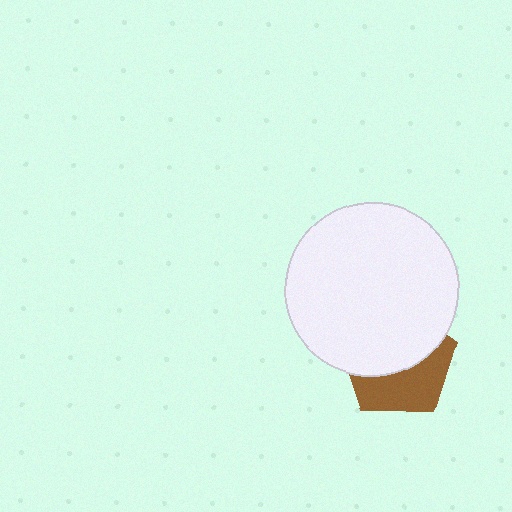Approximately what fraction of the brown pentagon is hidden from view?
Roughly 56% of the brown pentagon is hidden behind the white circle.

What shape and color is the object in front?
The object in front is a white circle.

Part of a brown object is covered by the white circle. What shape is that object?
It is a pentagon.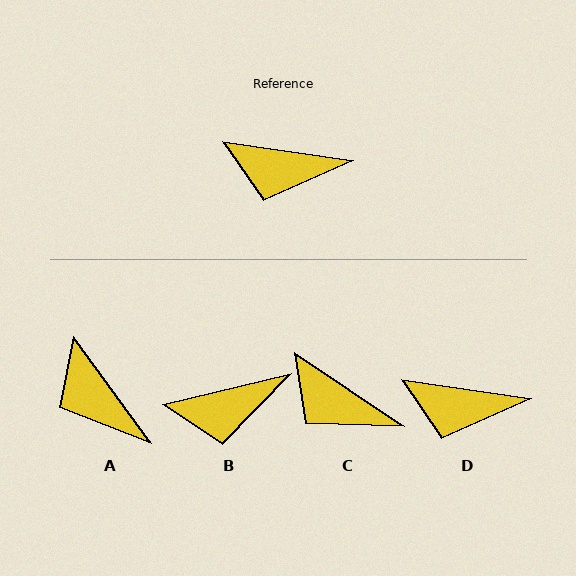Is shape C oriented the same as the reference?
No, it is off by about 25 degrees.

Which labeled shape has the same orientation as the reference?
D.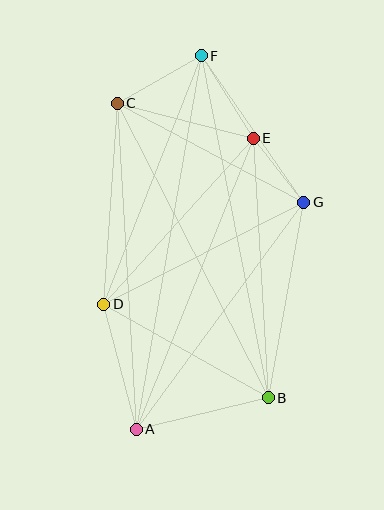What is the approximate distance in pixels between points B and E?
The distance between B and E is approximately 260 pixels.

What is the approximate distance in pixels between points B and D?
The distance between B and D is approximately 189 pixels.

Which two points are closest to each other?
Points E and G are closest to each other.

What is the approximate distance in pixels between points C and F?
The distance between C and F is approximately 97 pixels.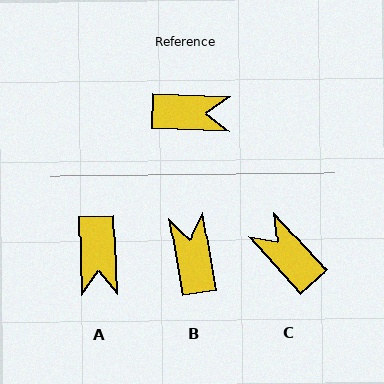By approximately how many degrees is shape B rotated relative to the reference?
Approximately 102 degrees counter-clockwise.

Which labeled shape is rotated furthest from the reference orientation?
C, about 135 degrees away.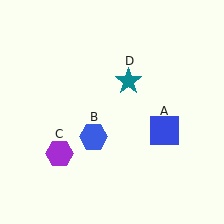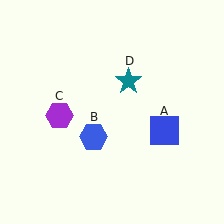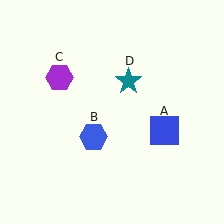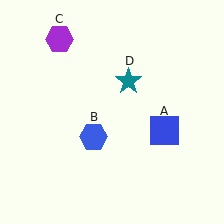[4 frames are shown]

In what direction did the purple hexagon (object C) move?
The purple hexagon (object C) moved up.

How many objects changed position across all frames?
1 object changed position: purple hexagon (object C).